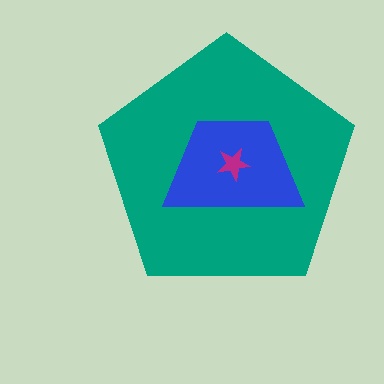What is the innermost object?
The magenta star.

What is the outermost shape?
The teal pentagon.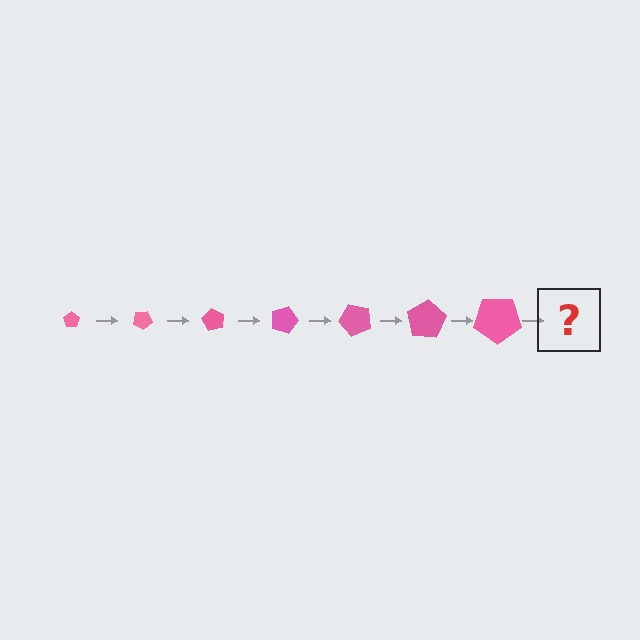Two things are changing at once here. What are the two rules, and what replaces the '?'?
The two rules are that the pentagon grows larger each step and it rotates 30 degrees each step. The '?' should be a pentagon, larger than the previous one and rotated 210 degrees from the start.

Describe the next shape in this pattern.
It should be a pentagon, larger than the previous one and rotated 210 degrees from the start.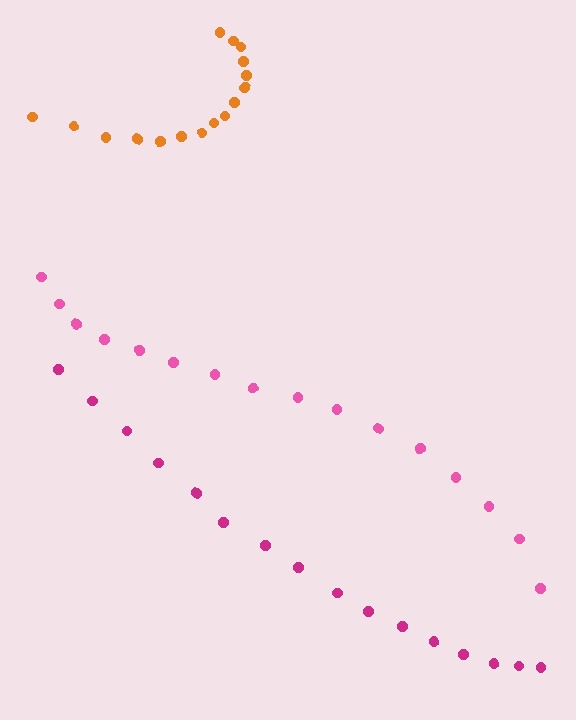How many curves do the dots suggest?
There are 3 distinct paths.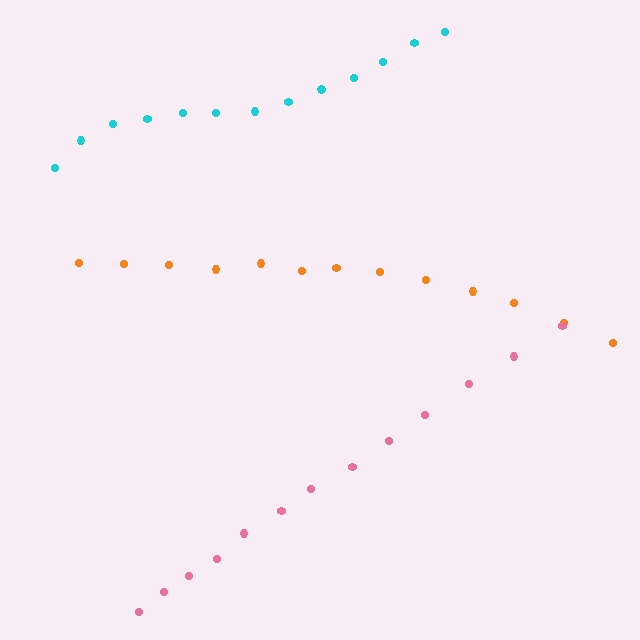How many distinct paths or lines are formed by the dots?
There are 3 distinct paths.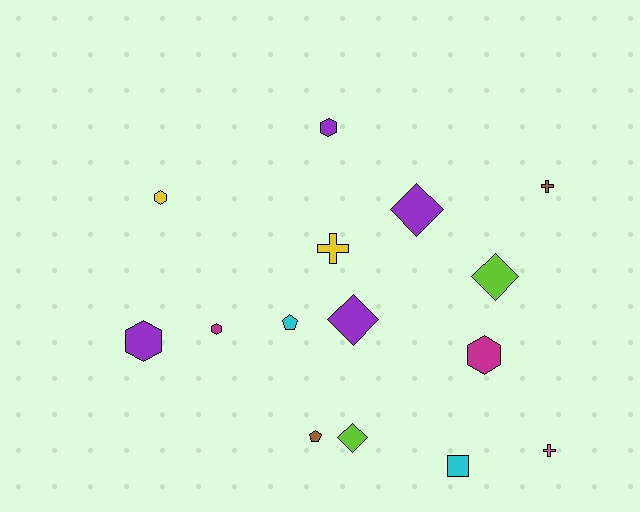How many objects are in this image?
There are 15 objects.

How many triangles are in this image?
There are no triangles.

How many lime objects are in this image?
There are 2 lime objects.